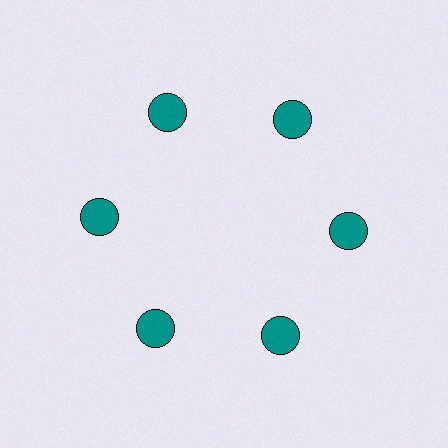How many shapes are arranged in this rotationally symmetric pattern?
There are 6 shapes, arranged in 6 groups of 1.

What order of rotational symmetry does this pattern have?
This pattern has 6-fold rotational symmetry.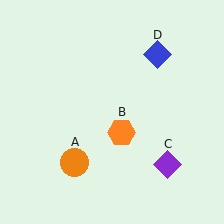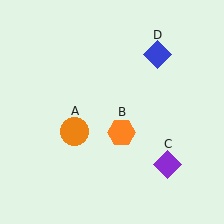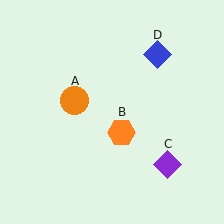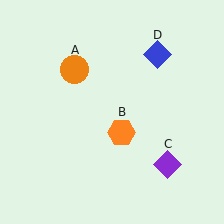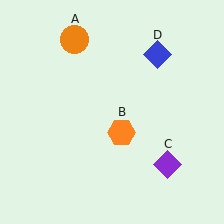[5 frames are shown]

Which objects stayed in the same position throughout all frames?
Orange hexagon (object B) and purple diamond (object C) and blue diamond (object D) remained stationary.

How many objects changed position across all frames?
1 object changed position: orange circle (object A).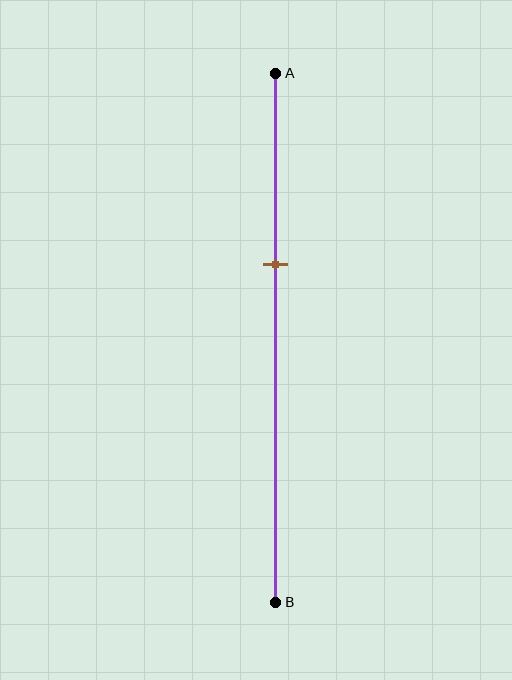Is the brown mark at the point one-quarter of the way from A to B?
No, the mark is at about 35% from A, not at the 25% one-quarter point.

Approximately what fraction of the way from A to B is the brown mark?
The brown mark is approximately 35% of the way from A to B.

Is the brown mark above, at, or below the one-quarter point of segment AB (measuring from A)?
The brown mark is below the one-quarter point of segment AB.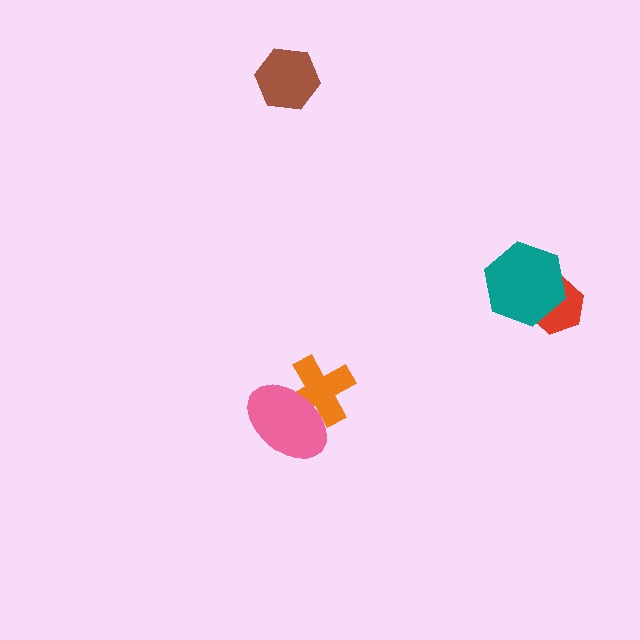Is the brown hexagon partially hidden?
No, no other shape covers it.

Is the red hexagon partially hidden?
Yes, it is partially covered by another shape.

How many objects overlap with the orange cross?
1 object overlaps with the orange cross.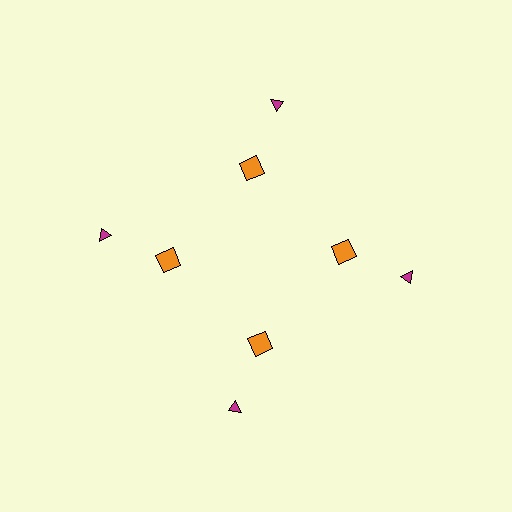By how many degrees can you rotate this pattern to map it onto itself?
The pattern maps onto itself every 90 degrees of rotation.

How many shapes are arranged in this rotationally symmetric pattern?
There are 8 shapes, arranged in 4 groups of 2.